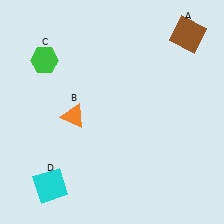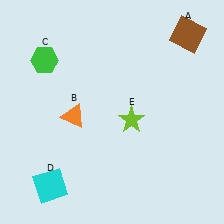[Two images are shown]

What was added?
A lime star (E) was added in Image 2.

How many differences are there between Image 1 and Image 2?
There is 1 difference between the two images.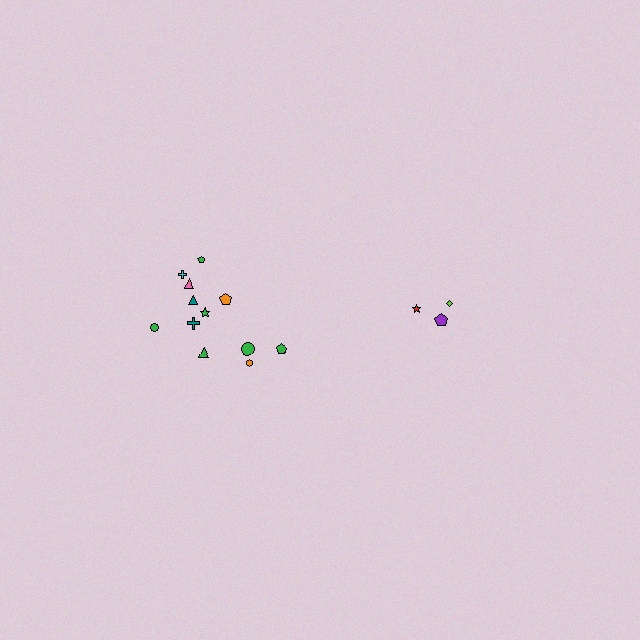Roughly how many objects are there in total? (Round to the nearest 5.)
Roughly 15 objects in total.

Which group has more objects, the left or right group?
The left group.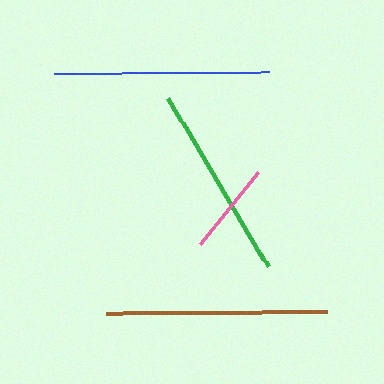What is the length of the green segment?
The green segment is approximately 196 pixels long.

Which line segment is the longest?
The brown line is the longest at approximately 221 pixels.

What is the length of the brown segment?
The brown segment is approximately 221 pixels long.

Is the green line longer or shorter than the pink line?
The green line is longer than the pink line.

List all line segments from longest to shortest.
From longest to shortest: brown, blue, green, pink.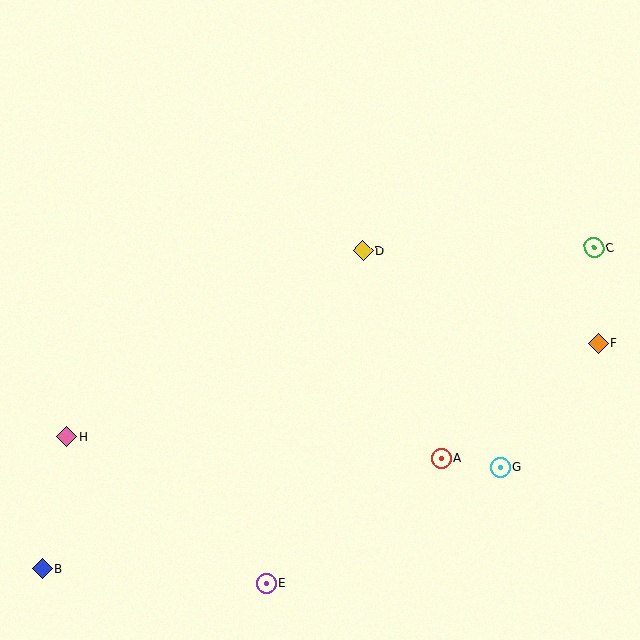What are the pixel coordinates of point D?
Point D is at (363, 250).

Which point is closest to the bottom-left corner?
Point B is closest to the bottom-left corner.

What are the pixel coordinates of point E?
Point E is at (266, 584).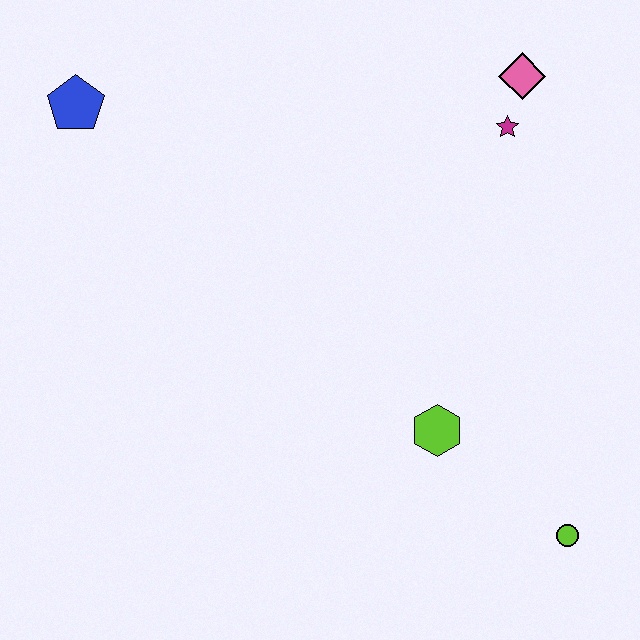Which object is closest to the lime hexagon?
The lime circle is closest to the lime hexagon.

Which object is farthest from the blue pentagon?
The lime circle is farthest from the blue pentagon.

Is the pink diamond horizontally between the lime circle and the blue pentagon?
Yes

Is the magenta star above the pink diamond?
No